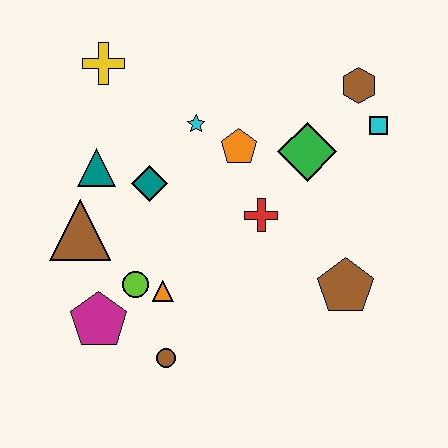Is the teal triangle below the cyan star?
Yes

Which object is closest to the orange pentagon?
The cyan star is closest to the orange pentagon.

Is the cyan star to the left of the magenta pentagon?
No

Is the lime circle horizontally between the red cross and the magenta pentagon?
Yes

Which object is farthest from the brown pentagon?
The yellow cross is farthest from the brown pentagon.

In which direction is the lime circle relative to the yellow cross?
The lime circle is below the yellow cross.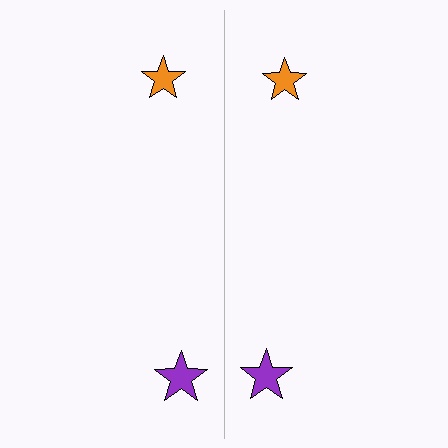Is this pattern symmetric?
Yes, this pattern has bilateral (reflection) symmetry.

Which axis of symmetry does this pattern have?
The pattern has a vertical axis of symmetry running through the center of the image.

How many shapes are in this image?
There are 4 shapes in this image.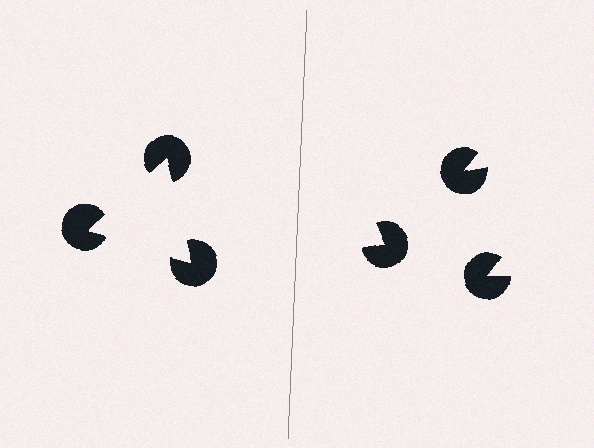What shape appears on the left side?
An illusory triangle.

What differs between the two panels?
The pac-man discs are positioned identically on both sides; only the wedge orientations differ. On the left they align to a triangle; on the right they are misaligned.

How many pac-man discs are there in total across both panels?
6 — 3 on each side.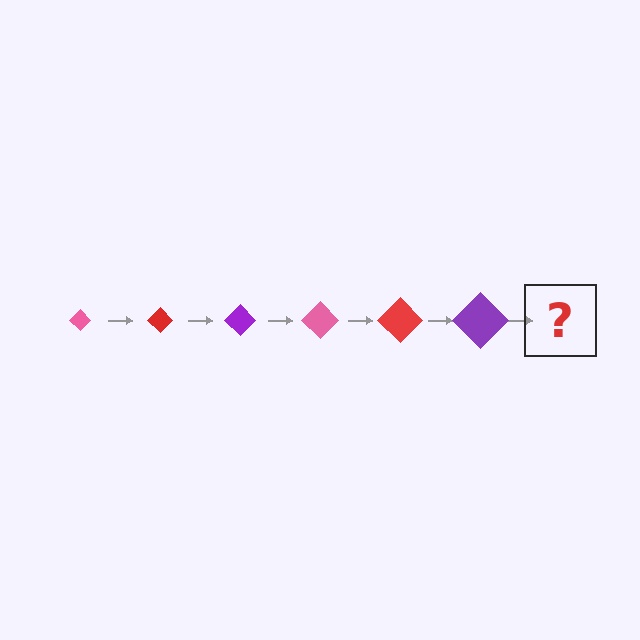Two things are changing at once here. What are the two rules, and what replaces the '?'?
The two rules are that the diamond grows larger each step and the color cycles through pink, red, and purple. The '?' should be a pink diamond, larger than the previous one.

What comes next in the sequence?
The next element should be a pink diamond, larger than the previous one.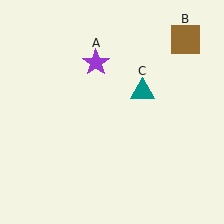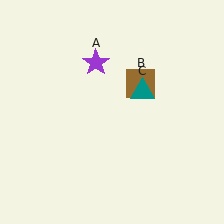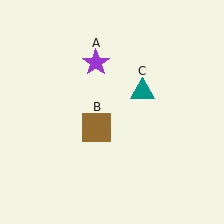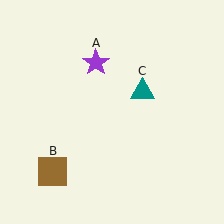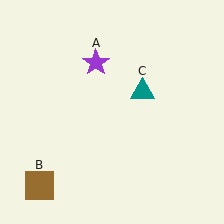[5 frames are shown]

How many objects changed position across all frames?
1 object changed position: brown square (object B).